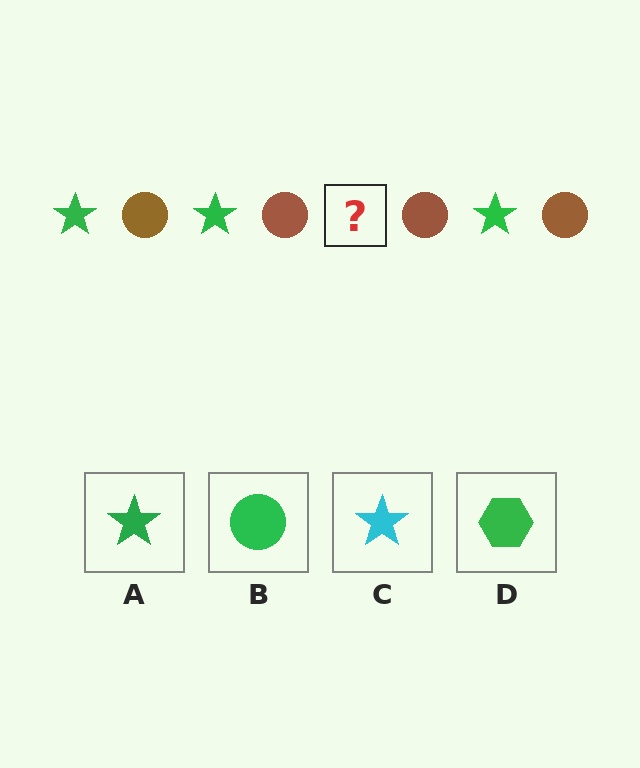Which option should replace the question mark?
Option A.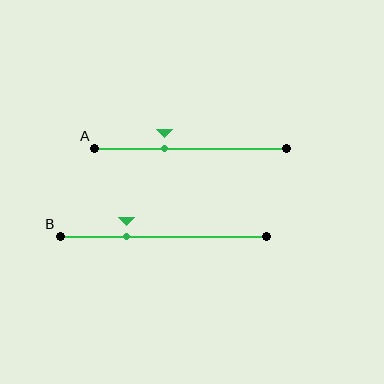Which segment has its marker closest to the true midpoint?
Segment A has its marker closest to the true midpoint.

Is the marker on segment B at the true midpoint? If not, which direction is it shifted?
No, the marker on segment B is shifted to the left by about 18% of the segment length.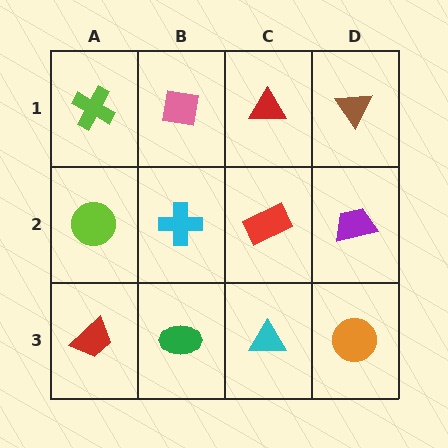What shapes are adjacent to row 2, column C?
A red triangle (row 1, column C), a cyan triangle (row 3, column C), a cyan cross (row 2, column B), a purple trapezoid (row 2, column D).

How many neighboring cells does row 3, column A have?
2.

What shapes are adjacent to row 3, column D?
A purple trapezoid (row 2, column D), a cyan triangle (row 3, column C).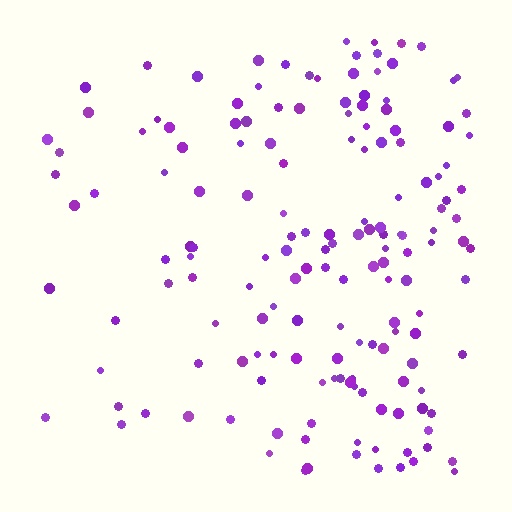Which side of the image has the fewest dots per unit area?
The left.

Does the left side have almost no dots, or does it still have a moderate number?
Still a moderate number, just noticeably fewer than the right.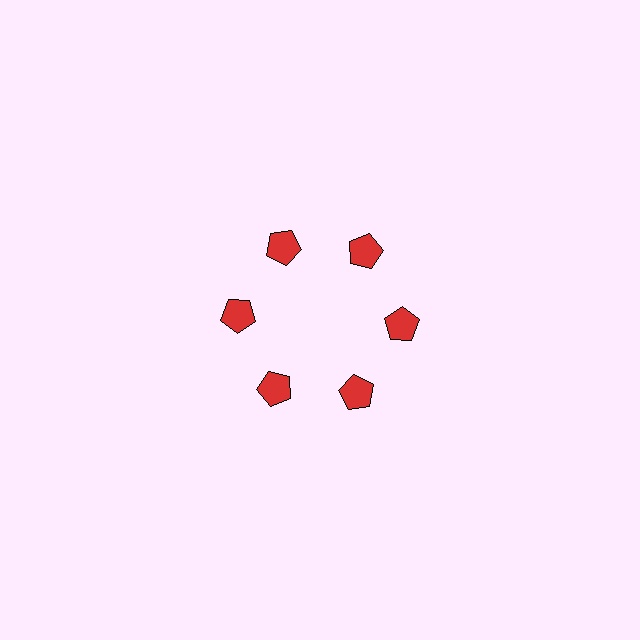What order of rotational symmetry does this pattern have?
This pattern has 6-fold rotational symmetry.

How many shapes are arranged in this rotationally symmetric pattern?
There are 6 shapes, arranged in 6 groups of 1.